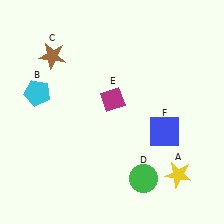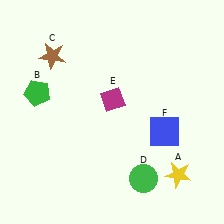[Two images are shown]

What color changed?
The pentagon (B) changed from cyan in Image 1 to green in Image 2.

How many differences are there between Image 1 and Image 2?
There is 1 difference between the two images.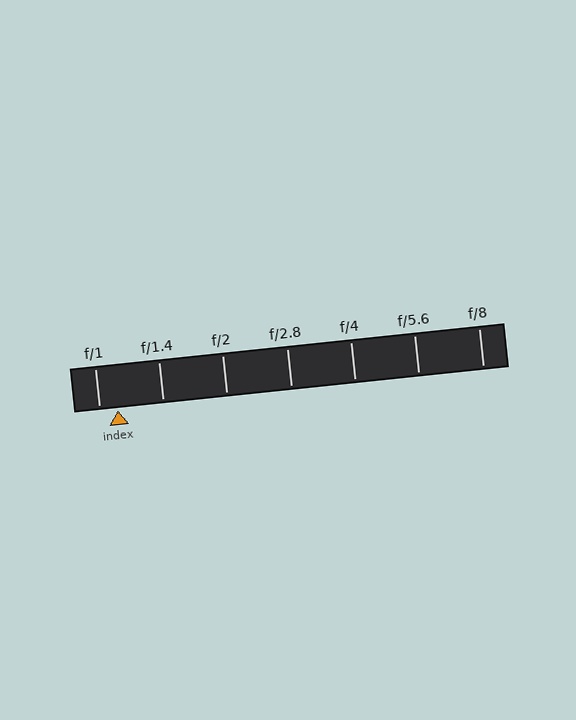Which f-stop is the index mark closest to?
The index mark is closest to f/1.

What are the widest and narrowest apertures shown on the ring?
The widest aperture shown is f/1 and the narrowest is f/8.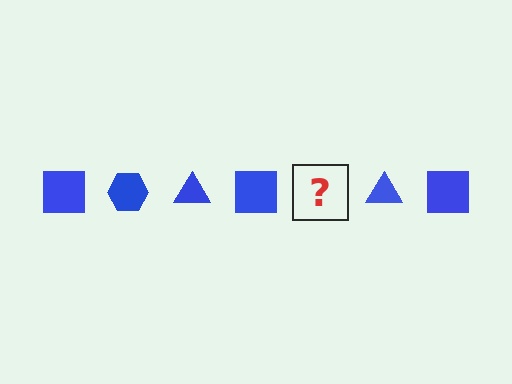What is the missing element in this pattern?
The missing element is a blue hexagon.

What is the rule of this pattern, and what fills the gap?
The rule is that the pattern cycles through square, hexagon, triangle shapes in blue. The gap should be filled with a blue hexagon.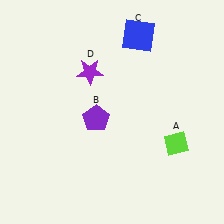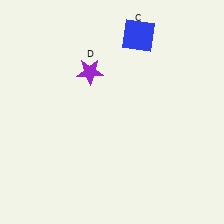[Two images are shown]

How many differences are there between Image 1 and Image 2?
There are 2 differences between the two images.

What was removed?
The purple pentagon (B), the lime diamond (A) were removed in Image 2.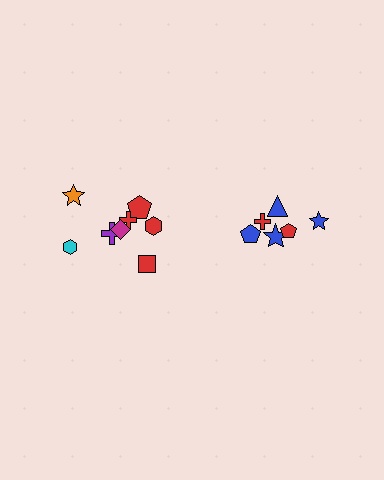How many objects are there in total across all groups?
There are 14 objects.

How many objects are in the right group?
There are 6 objects.